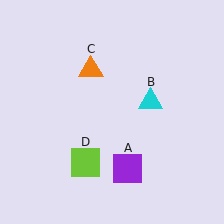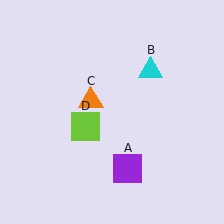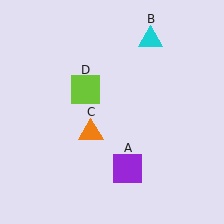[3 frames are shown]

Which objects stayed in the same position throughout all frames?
Purple square (object A) remained stationary.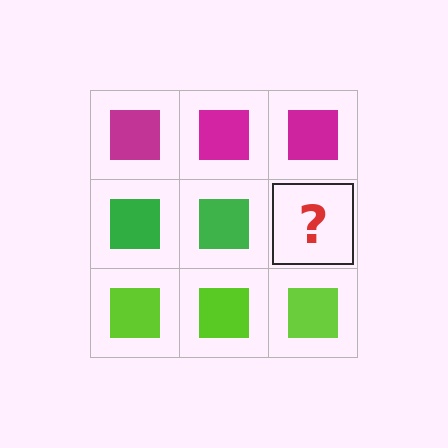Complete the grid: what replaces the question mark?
The question mark should be replaced with a green square.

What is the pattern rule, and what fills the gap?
The rule is that each row has a consistent color. The gap should be filled with a green square.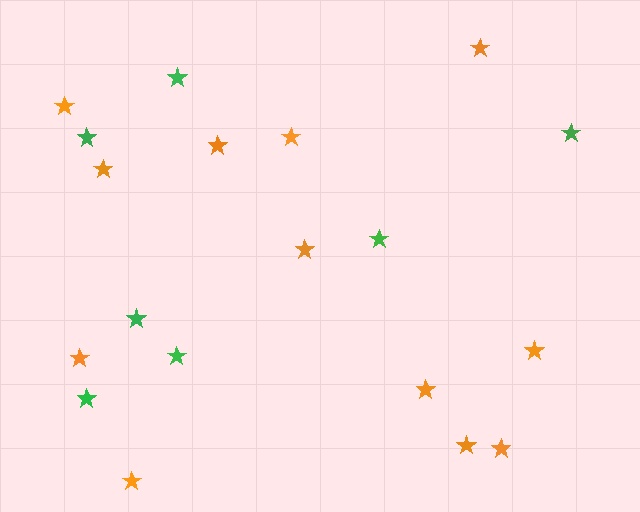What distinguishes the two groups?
There are 2 groups: one group of green stars (7) and one group of orange stars (12).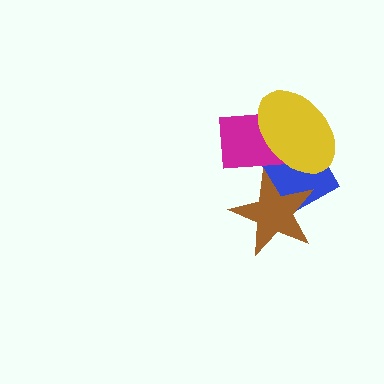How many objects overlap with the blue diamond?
3 objects overlap with the blue diamond.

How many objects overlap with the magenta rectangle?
3 objects overlap with the magenta rectangle.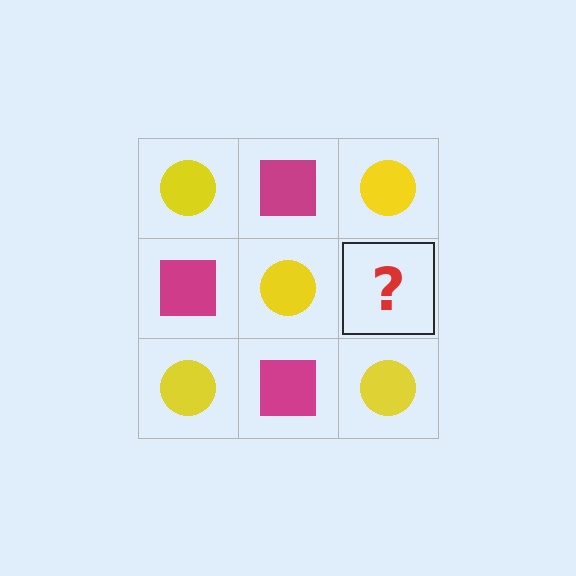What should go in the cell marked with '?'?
The missing cell should contain a magenta square.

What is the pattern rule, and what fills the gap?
The rule is that it alternates yellow circle and magenta square in a checkerboard pattern. The gap should be filled with a magenta square.